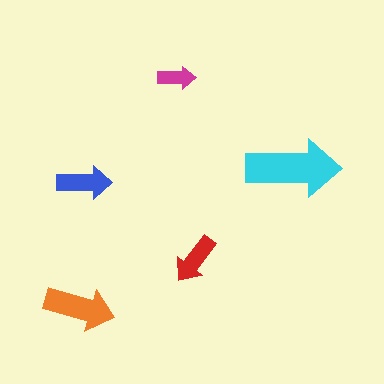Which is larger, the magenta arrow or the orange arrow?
The orange one.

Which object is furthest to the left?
The orange arrow is leftmost.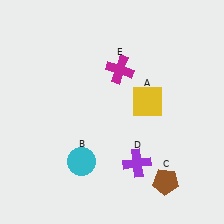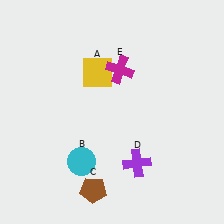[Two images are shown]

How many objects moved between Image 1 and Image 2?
2 objects moved between the two images.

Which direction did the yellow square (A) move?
The yellow square (A) moved left.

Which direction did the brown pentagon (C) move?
The brown pentagon (C) moved left.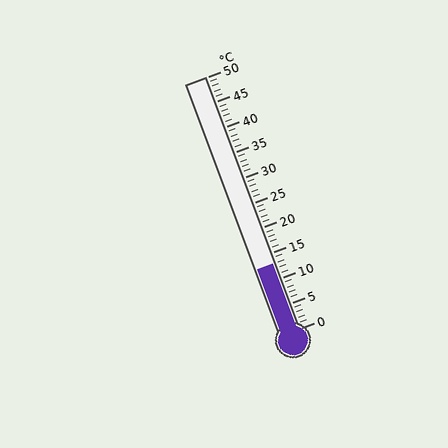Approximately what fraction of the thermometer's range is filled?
The thermometer is filled to approximately 25% of its range.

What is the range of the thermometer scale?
The thermometer scale ranges from 0°C to 50°C.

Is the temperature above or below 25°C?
The temperature is below 25°C.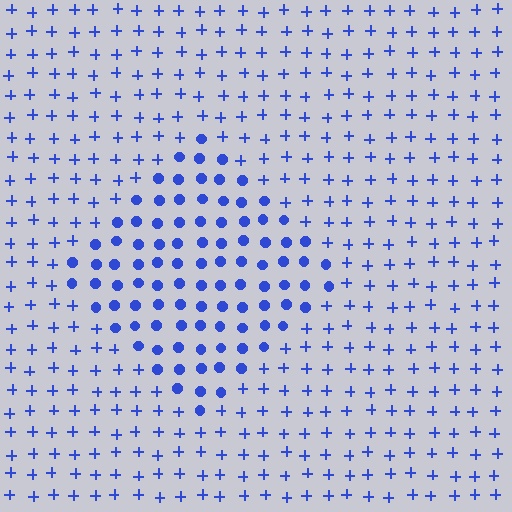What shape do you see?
I see a diamond.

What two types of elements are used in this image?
The image uses circles inside the diamond region and plus signs outside it.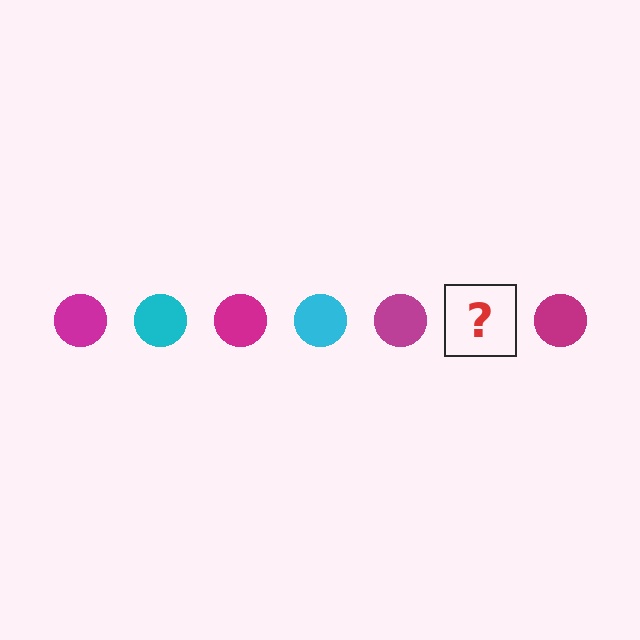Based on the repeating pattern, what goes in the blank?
The blank should be a cyan circle.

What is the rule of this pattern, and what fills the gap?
The rule is that the pattern cycles through magenta, cyan circles. The gap should be filled with a cyan circle.